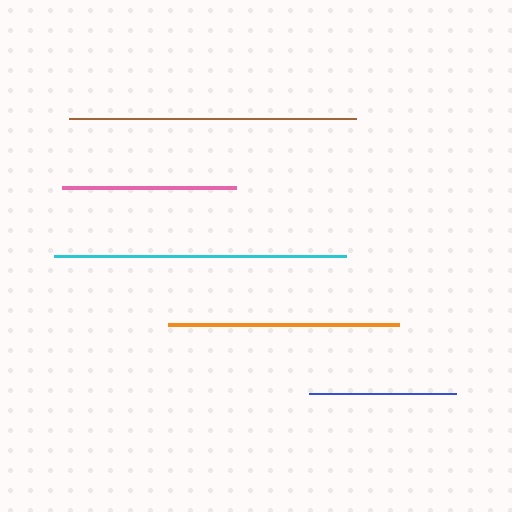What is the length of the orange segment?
The orange segment is approximately 230 pixels long.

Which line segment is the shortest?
The blue line is the shortest at approximately 147 pixels.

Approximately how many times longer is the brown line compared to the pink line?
The brown line is approximately 1.7 times the length of the pink line.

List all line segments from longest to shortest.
From longest to shortest: cyan, brown, orange, pink, blue.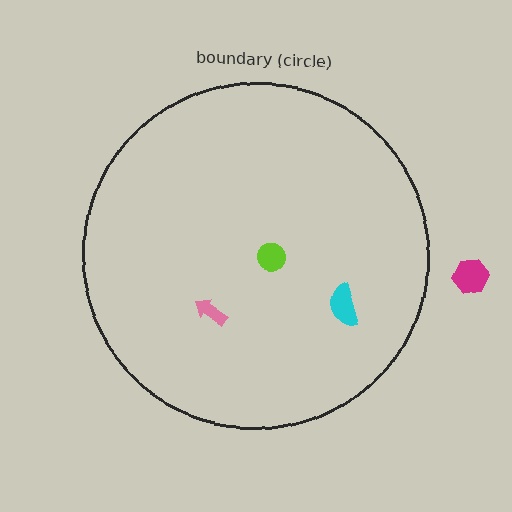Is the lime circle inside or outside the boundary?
Inside.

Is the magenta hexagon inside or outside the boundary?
Outside.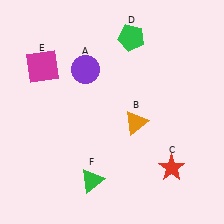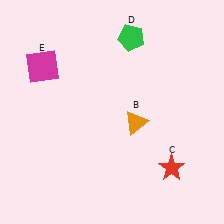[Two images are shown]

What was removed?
The purple circle (A), the green triangle (F) were removed in Image 2.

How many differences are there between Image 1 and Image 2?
There are 2 differences between the two images.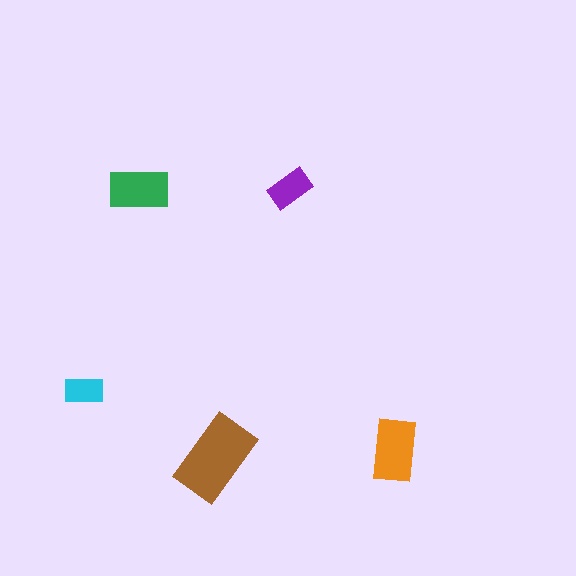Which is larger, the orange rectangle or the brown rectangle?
The brown one.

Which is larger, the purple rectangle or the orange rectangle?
The orange one.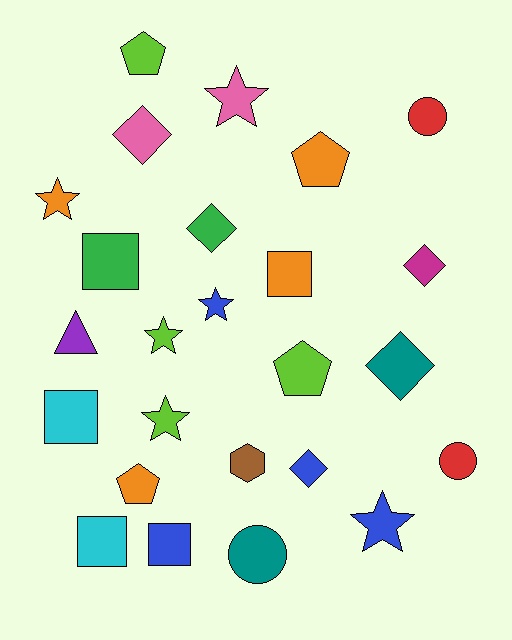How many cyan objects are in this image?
There are 2 cyan objects.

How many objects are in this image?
There are 25 objects.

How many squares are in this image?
There are 5 squares.